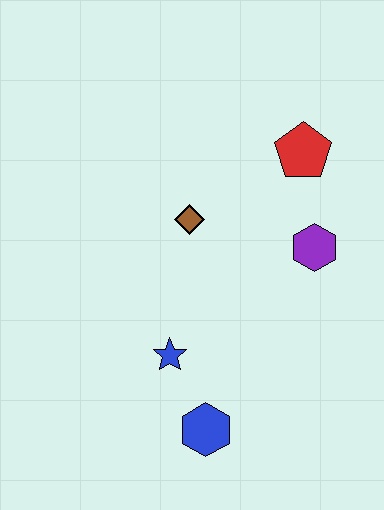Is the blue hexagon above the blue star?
No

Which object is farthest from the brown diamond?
The blue hexagon is farthest from the brown diamond.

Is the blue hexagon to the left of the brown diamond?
No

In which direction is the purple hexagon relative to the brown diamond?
The purple hexagon is to the right of the brown diamond.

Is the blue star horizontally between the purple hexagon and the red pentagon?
No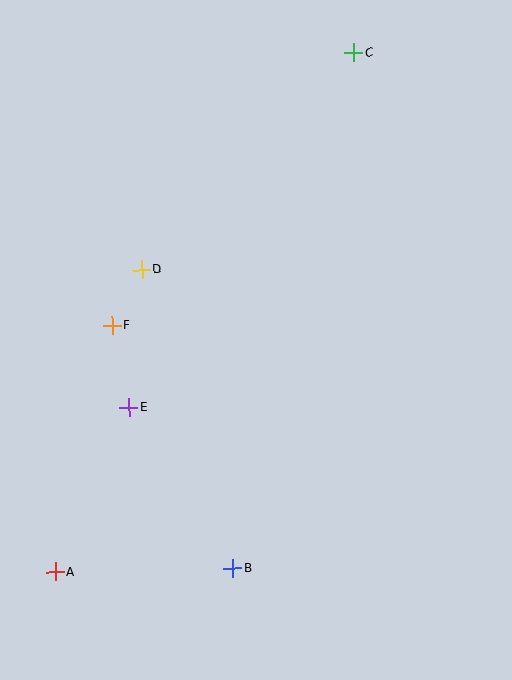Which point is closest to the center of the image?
Point D at (142, 270) is closest to the center.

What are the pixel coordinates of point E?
Point E is at (129, 408).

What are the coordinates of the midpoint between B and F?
The midpoint between B and F is at (172, 447).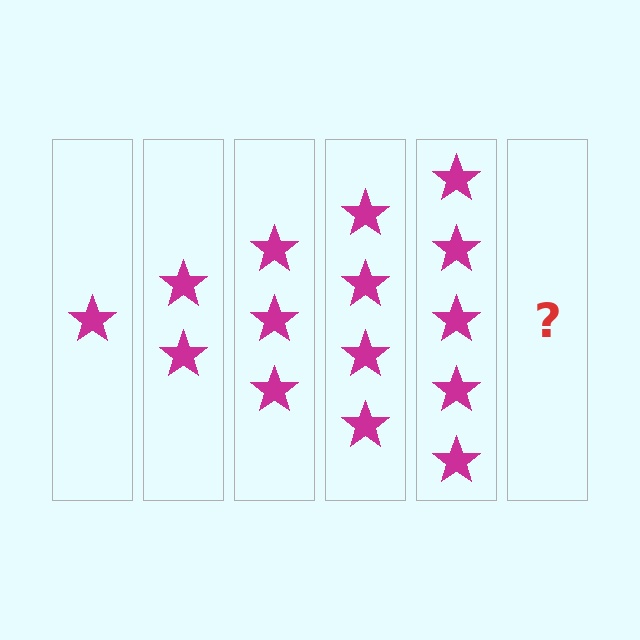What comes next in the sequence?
The next element should be 6 stars.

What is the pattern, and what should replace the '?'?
The pattern is that each step adds one more star. The '?' should be 6 stars.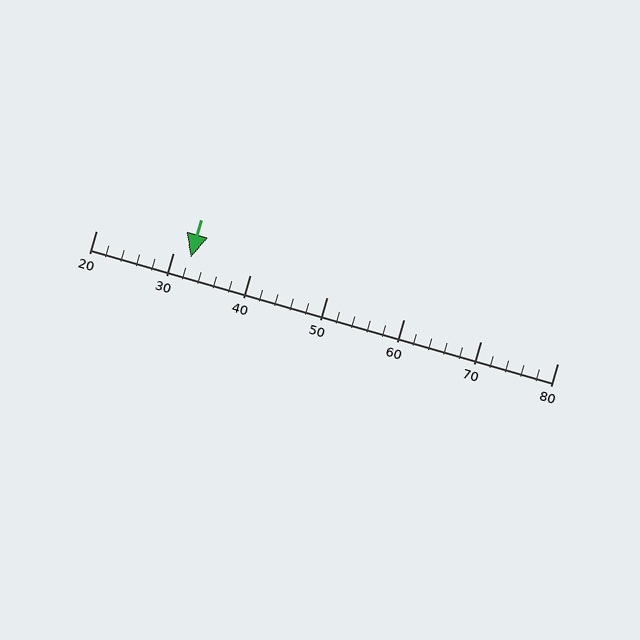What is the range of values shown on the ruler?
The ruler shows values from 20 to 80.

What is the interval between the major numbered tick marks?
The major tick marks are spaced 10 units apart.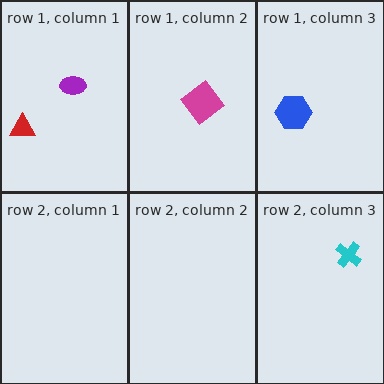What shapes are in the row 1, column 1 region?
The purple ellipse, the red triangle.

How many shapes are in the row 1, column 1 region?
2.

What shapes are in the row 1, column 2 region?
The magenta diamond.